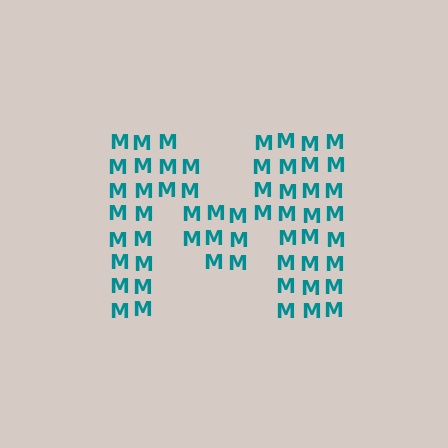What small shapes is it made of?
It is made of small letter M's.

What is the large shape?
The large shape is the letter M.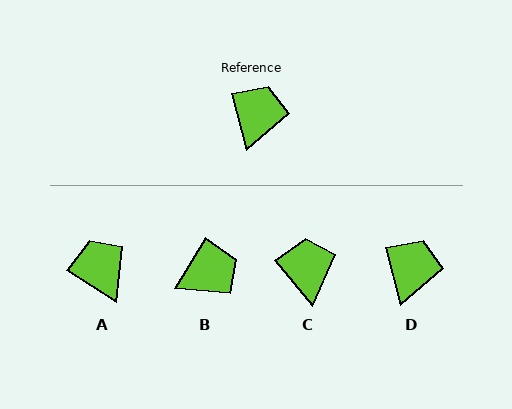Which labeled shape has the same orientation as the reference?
D.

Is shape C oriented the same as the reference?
No, it is off by about 25 degrees.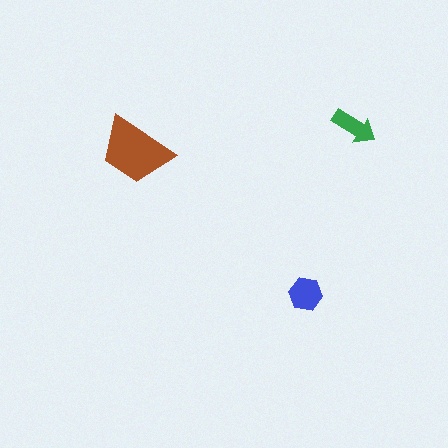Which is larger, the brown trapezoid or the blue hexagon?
The brown trapezoid.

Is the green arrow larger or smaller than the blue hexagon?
Smaller.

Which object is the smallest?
The green arrow.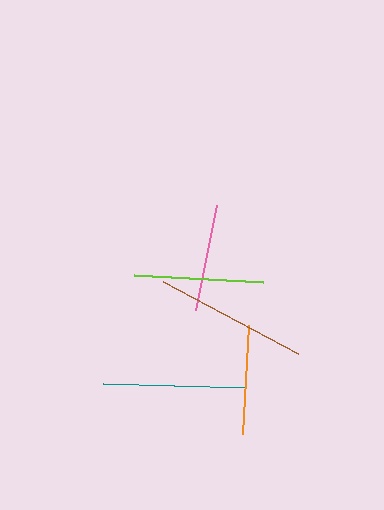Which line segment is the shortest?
The pink line is the shortest at approximately 107 pixels.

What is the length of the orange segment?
The orange segment is approximately 109 pixels long.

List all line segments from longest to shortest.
From longest to shortest: brown, teal, lime, orange, pink.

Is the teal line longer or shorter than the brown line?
The brown line is longer than the teal line.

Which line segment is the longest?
The brown line is the longest at approximately 153 pixels.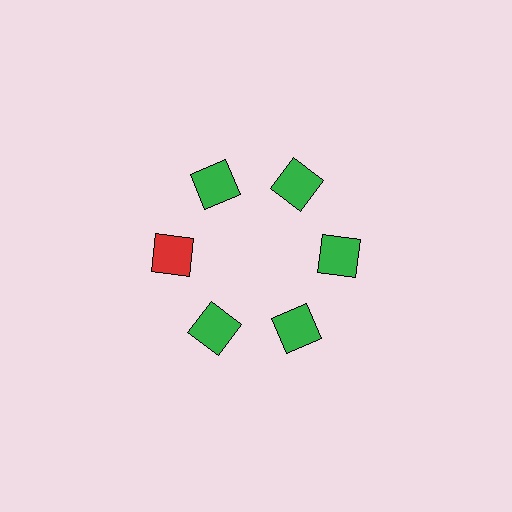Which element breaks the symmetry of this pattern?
The red square at roughly the 9 o'clock position breaks the symmetry. All other shapes are green squares.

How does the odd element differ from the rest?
It has a different color: red instead of green.